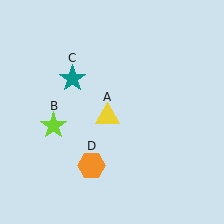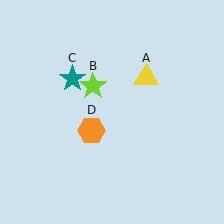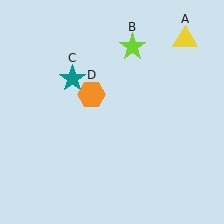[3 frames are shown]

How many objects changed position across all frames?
3 objects changed position: yellow triangle (object A), lime star (object B), orange hexagon (object D).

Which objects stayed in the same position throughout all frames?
Teal star (object C) remained stationary.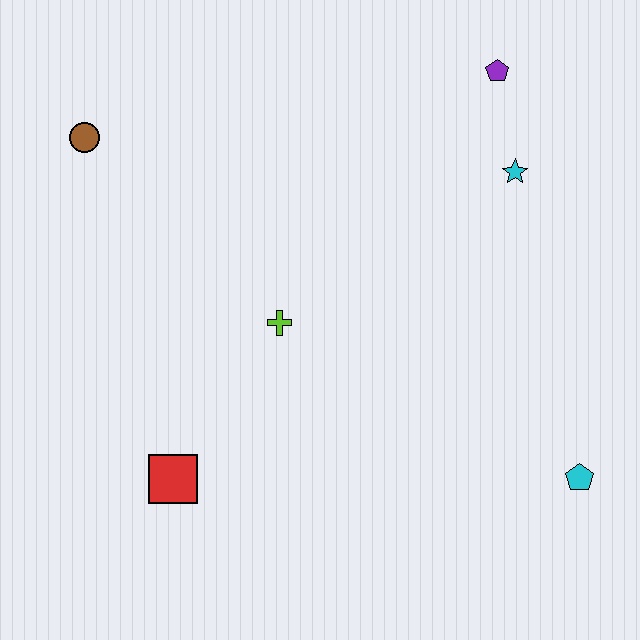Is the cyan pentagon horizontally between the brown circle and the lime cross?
No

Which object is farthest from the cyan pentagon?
The brown circle is farthest from the cyan pentagon.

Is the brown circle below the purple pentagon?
Yes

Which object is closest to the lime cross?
The red square is closest to the lime cross.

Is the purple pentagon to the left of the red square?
No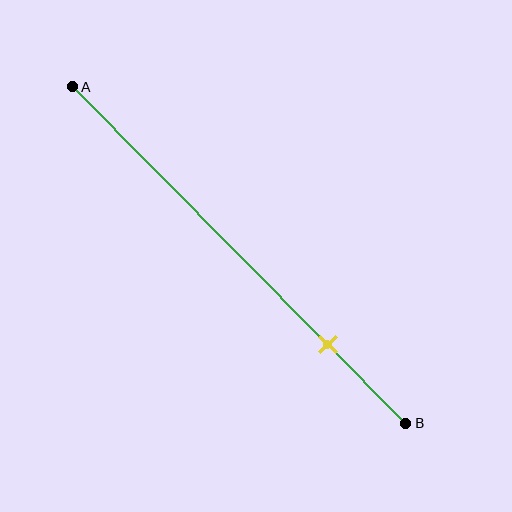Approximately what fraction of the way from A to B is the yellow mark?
The yellow mark is approximately 75% of the way from A to B.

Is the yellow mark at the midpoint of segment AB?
No, the mark is at about 75% from A, not at the 50% midpoint.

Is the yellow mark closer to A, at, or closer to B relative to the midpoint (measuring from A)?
The yellow mark is closer to point B than the midpoint of segment AB.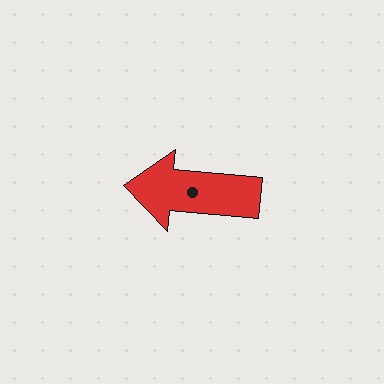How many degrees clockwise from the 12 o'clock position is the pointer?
Approximately 275 degrees.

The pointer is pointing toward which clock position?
Roughly 9 o'clock.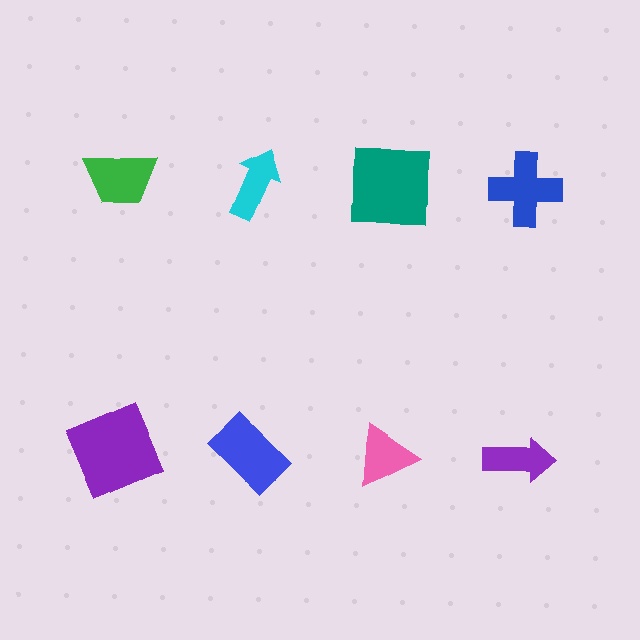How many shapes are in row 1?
4 shapes.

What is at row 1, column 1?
A green trapezoid.